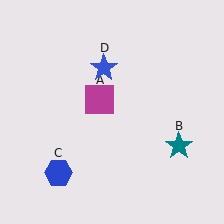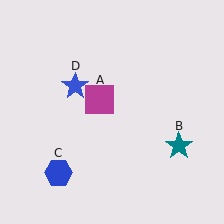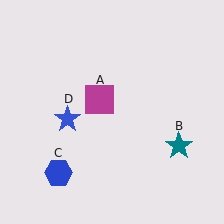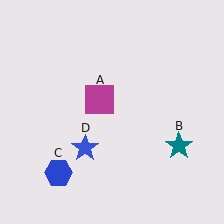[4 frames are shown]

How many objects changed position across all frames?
1 object changed position: blue star (object D).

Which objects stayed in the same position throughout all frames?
Magenta square (object A) and teal star (object B) and blue hexagon (object C) remained stationary.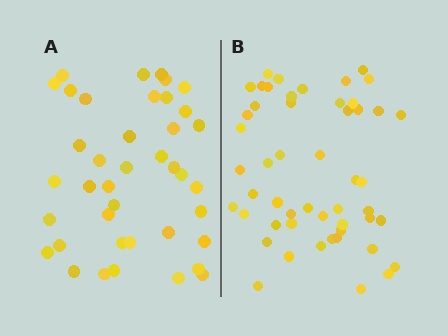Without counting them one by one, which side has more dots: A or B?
Region B (the right region) has more dots.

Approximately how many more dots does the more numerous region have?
Region B has roughly 12 or so more dots than region A.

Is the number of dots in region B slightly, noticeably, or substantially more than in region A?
Region B has noticeably more, but not dramatically so. The ratio is roughly 1.3 to 1.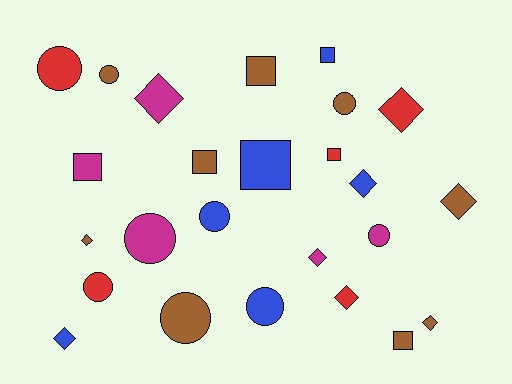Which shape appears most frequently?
Diamond, with 9 objects.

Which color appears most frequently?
Brown, with 9 objects.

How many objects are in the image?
There are 25 objects.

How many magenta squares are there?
There is 1 magenta square.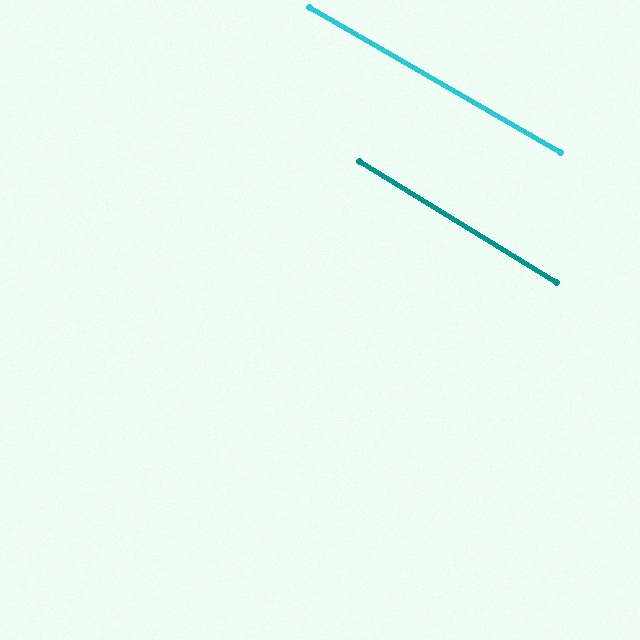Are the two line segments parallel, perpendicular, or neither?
Parallel — their directions differ by only 1.6°.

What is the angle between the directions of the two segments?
Approximately 2 degrees.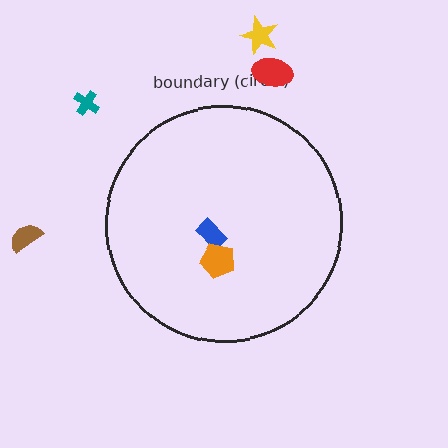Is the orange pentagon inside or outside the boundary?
Inside.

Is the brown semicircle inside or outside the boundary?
Outside.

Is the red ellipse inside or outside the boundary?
Outside.